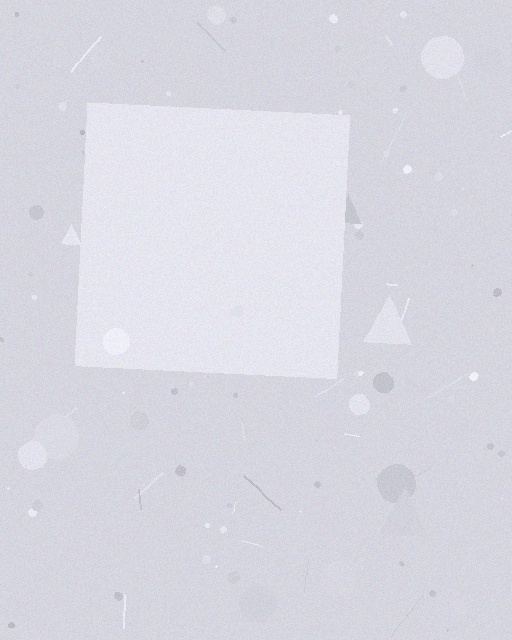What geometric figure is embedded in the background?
A square is embedded in the background.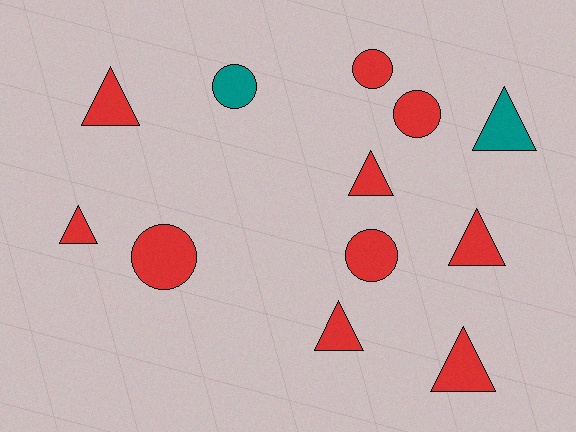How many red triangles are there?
There are 6 red triangles.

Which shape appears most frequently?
Triangle, with 7 objects.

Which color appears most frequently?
Red, with 10 objects.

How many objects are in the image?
There are 12 objects.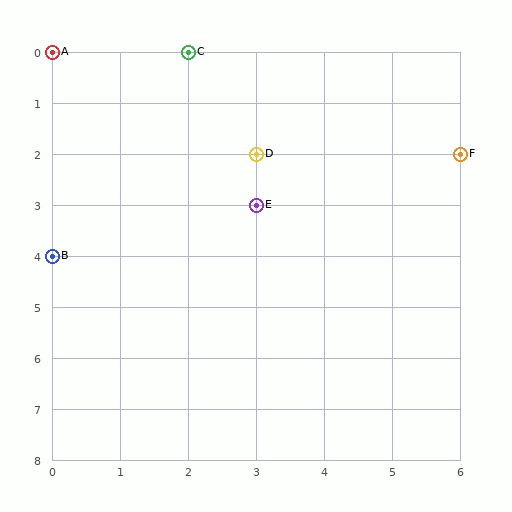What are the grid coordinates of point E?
Point E is at grid coordinates (3, 3).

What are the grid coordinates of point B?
Point B is at grid coordinates (0, 4).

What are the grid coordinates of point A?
Point A is at grid coordinates (0, 0).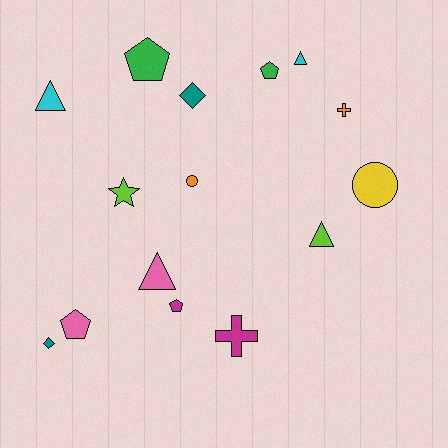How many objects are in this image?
There are 15 objects.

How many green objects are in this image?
There are 2 green objects.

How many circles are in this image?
There are 2 circles.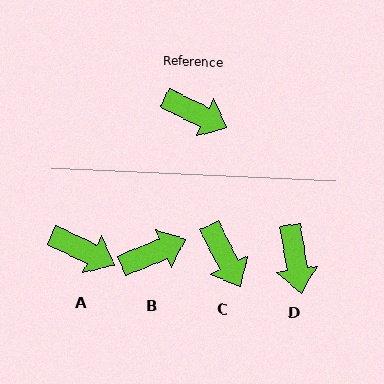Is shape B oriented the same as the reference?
No, it is off by about 48 degrees.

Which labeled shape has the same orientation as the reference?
A.